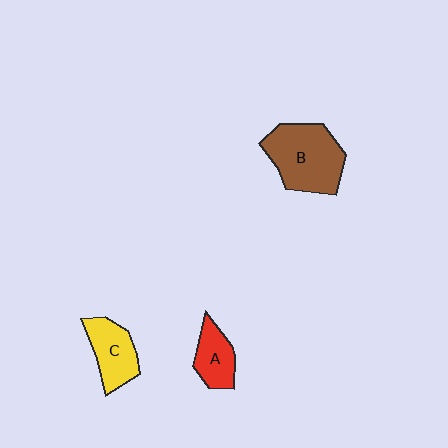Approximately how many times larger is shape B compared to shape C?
Approximately 1.7 times.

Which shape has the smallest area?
Shape A (red).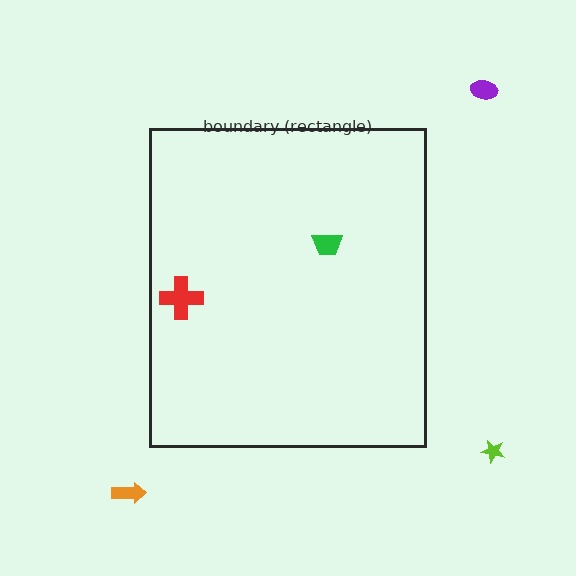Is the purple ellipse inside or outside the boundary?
Outside.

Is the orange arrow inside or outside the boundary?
Outside.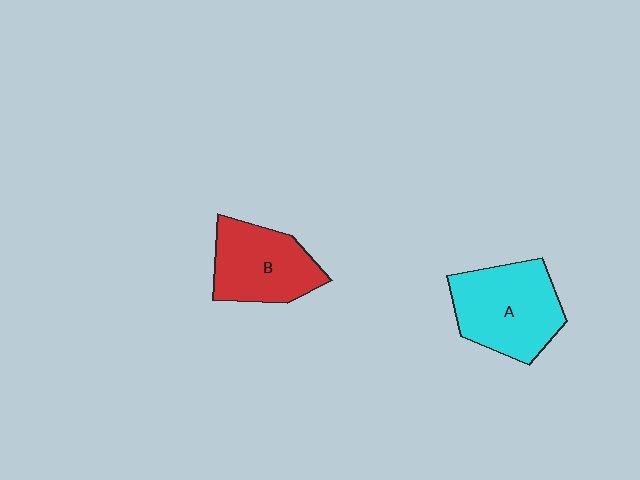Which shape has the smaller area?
Shape B (red).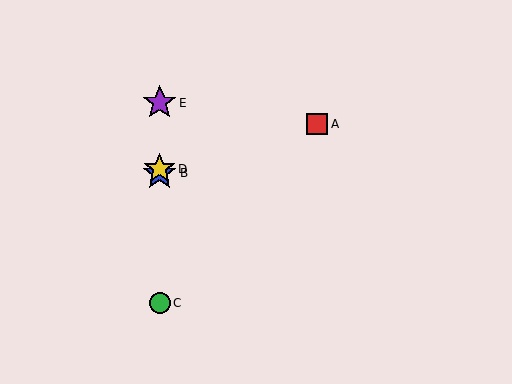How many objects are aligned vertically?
4 objects (B, C, D, E) are aligned vertically.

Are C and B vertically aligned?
Yes, both are at x≈160.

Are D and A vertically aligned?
No, D is at x≈160 and A is at x≈317.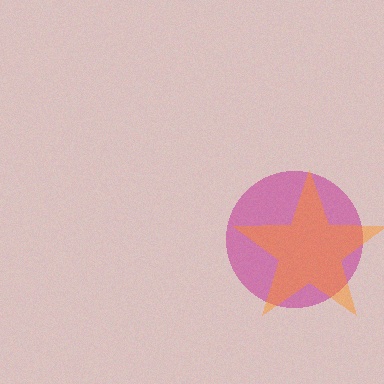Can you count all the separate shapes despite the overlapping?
Yes, there are 2 separate shapes.